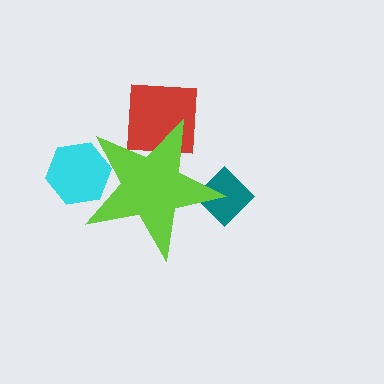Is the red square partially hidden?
Yes, the red square is partially hidden behind the lime star.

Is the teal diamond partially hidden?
Yes, the teal diamond is partially hidden behind the lime star.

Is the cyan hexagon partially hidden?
Yes, the cyan hexagon is partially hidden behind the lime star.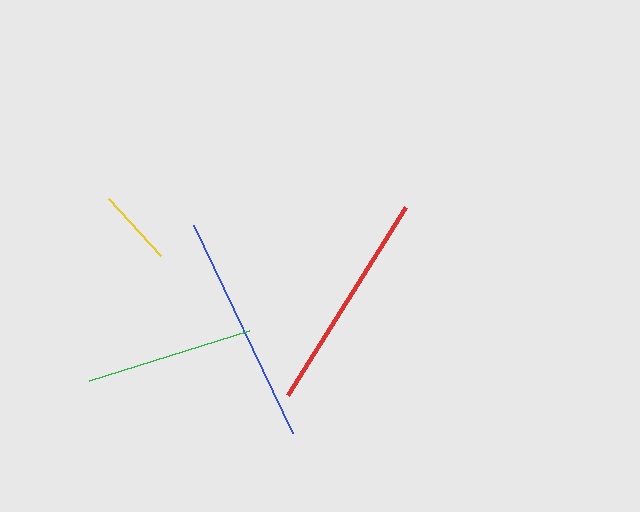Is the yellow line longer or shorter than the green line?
The green line is longer than the yellow line.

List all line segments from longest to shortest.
From longest to shortest: blue, red, green, yellow.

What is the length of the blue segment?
The blue segment is approximately 230 pixels long.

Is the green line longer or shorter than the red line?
The red line is longer than the green line.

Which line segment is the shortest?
The yellow line is the shortest at approximately 78 pixels.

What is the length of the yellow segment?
The yellow segment is approximately 78 pixels long.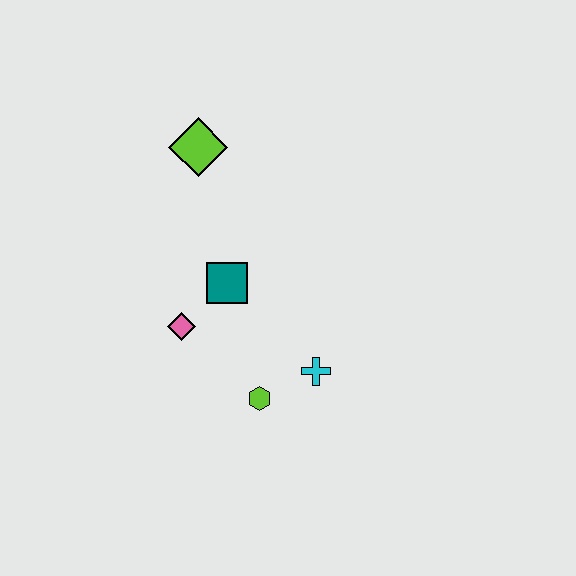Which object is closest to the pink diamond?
The teal square is closest to the pink diamond.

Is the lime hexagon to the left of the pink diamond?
No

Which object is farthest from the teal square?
The lime diamond is farthest from the teal square.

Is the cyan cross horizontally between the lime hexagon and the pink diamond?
No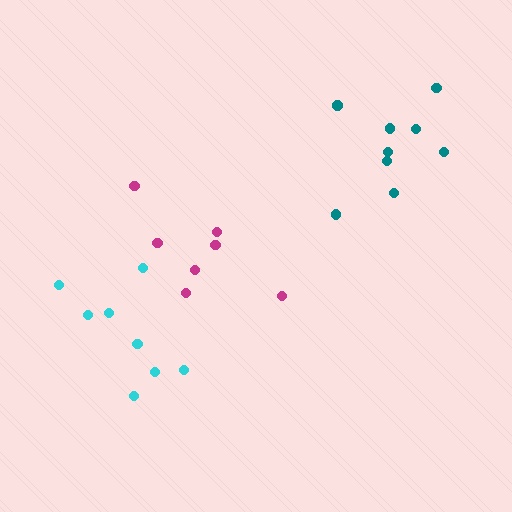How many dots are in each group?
Group 1: 9 dots, Group 2: 8 dots, Group 3: 7 dots (24 total).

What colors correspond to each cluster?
The clusters are colored: teal, cyan, magenta.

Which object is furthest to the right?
The teal cluster is rightmost.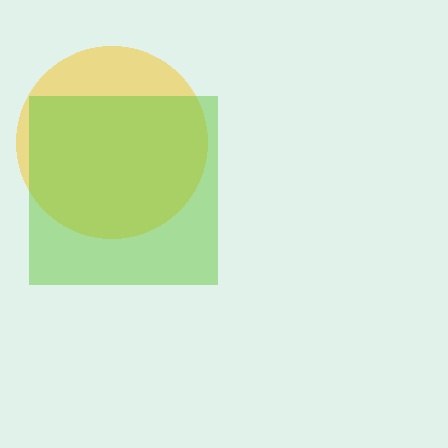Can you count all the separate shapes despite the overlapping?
Yes, there are 2 separate shapes.